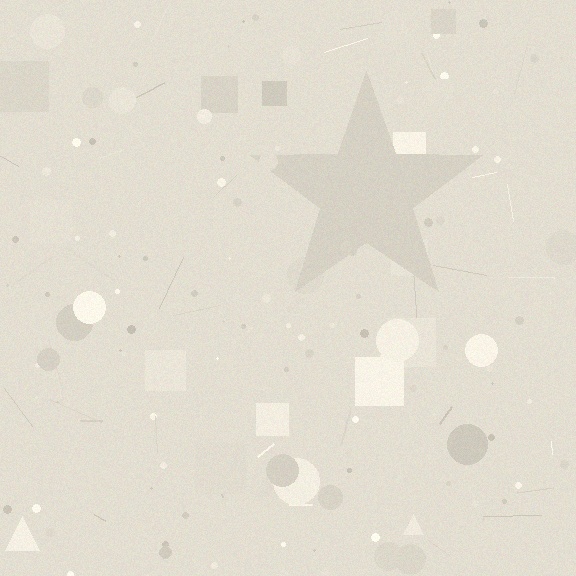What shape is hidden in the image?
A star is hidden in the image.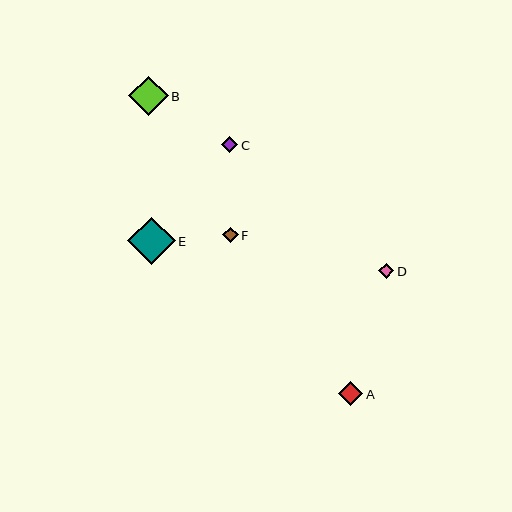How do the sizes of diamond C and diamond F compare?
Diamond C and diamond F are approximately the same size.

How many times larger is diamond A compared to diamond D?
Diamond A is approximately 1.5 times the size of diamond D.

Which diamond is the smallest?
Diamond F is the smallest with a size of approximately 15 pixels.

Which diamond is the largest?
Diamond E is the largest with a size of approximately 47 pixels.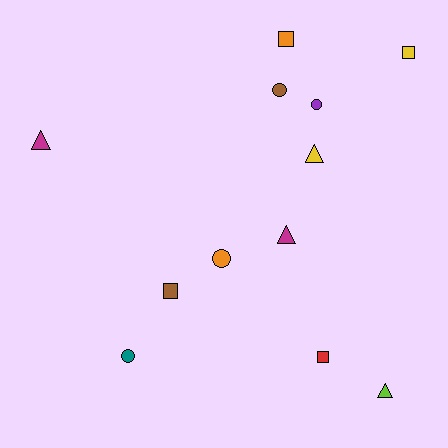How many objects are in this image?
There are 12 objects.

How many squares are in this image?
There are 4 squares.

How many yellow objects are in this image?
There are 2 yellow objects.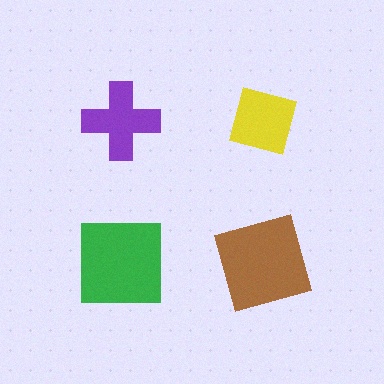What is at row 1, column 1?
A purple cross.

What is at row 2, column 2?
A brown square.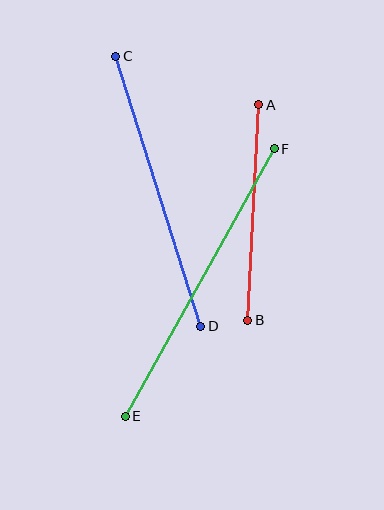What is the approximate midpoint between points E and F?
The midpoint is at approximately (200, 283) pixels.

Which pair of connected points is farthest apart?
Points E and F are farthest apart.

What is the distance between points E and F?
The distance is approximately 306 pixels.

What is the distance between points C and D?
The distance is approximately 283 pixels.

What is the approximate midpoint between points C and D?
The midpoint is at approximately (158, 191) pixels.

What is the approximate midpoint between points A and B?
The midpoint is at approximately (253, 213) pixels.